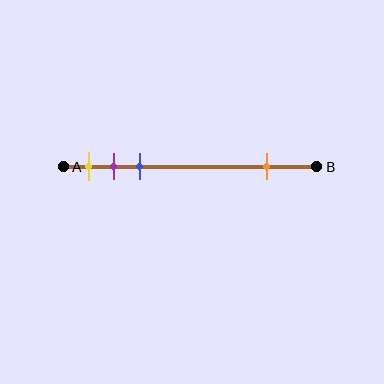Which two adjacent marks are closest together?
The purple and blue marks are the closest adjacent pair.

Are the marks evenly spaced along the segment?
No, the marks are not evenly spaced.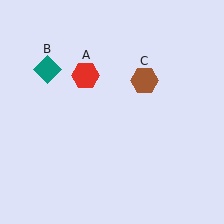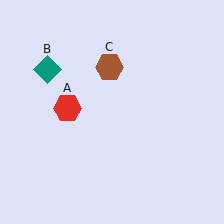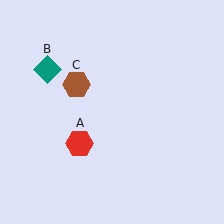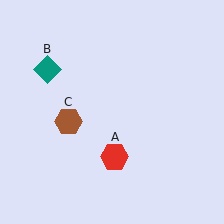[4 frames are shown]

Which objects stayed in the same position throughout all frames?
Teal diamond (object B) remained stationary.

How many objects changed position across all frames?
2 objects changed position: red hexagon (object A), brown hexagon (object C).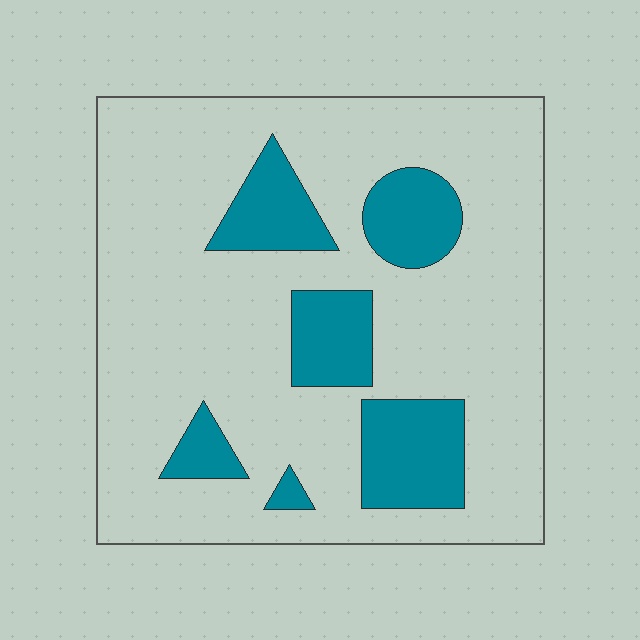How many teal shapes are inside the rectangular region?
6.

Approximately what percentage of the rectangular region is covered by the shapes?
Approximately 20%.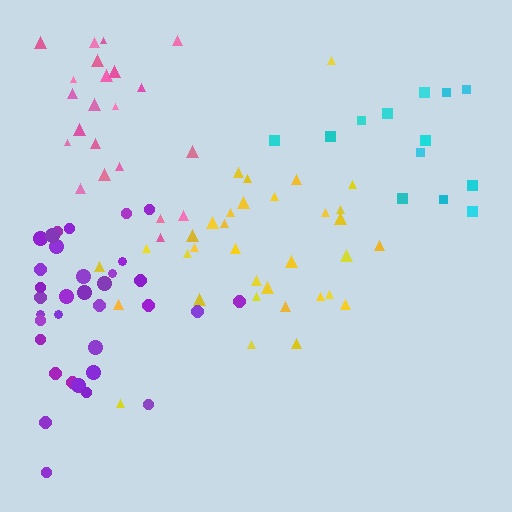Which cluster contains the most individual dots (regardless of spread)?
Yellow (34).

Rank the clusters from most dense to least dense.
purple, yellow, pink, cyan.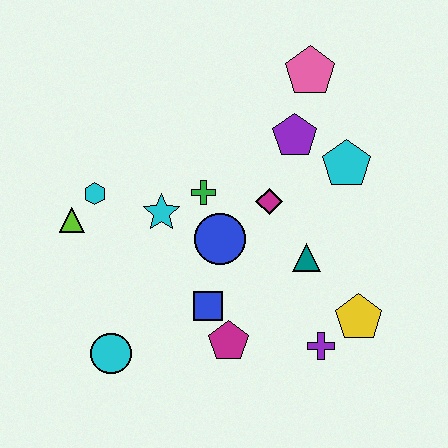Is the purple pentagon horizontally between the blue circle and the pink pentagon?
Yes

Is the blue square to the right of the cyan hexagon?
Yes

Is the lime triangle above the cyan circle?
Yes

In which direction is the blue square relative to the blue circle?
The blue square is below the blue circle.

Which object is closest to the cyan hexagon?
The lime triangle is closest to the cyan hexagon.